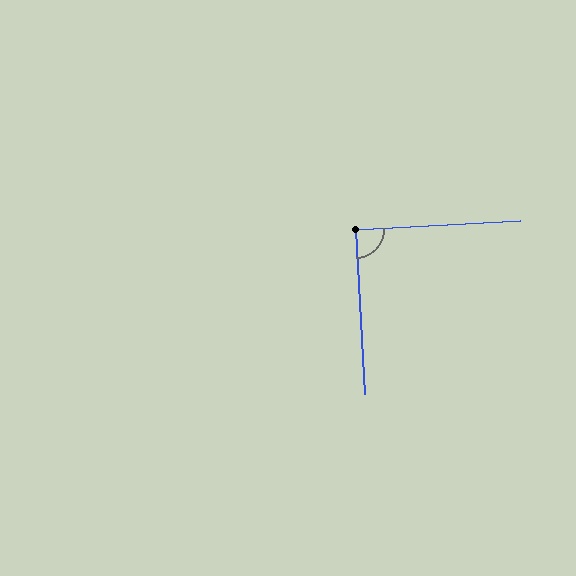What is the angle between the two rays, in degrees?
Approximately 90 degrees.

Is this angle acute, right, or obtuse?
It is approximately a right angle.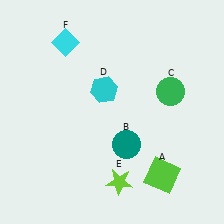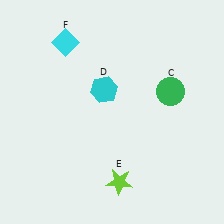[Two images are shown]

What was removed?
The teal circle (B), the lime square (A) were removed in Image 2.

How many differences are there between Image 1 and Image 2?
There are 2 differences between the two images.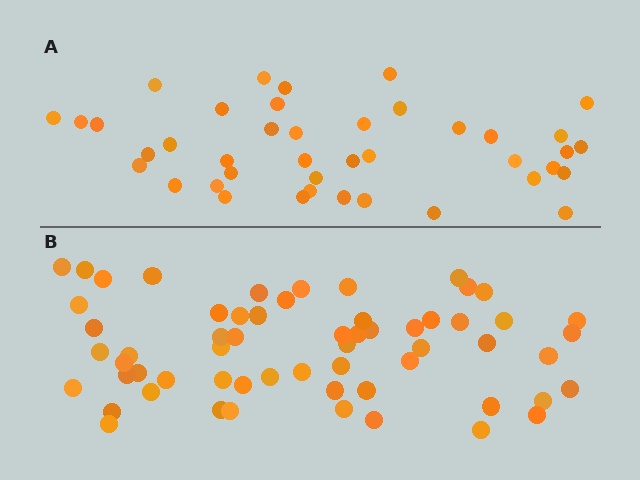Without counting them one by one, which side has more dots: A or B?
Region B (the bottom region) has more dots.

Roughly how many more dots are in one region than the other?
Region B has approximately 20 more dots than region A.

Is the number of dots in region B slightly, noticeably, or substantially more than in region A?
Region B has substantially more. The ratio is roughly 1.5 to 1.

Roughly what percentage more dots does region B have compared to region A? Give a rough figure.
About 45% more.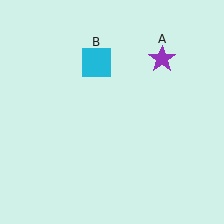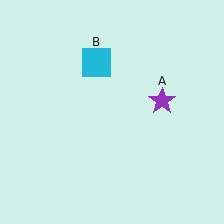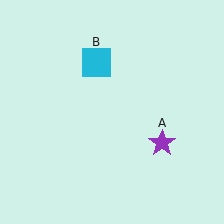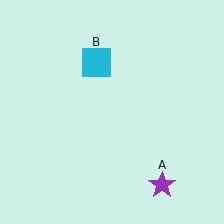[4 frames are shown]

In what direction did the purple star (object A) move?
The purple star (object A) moved down.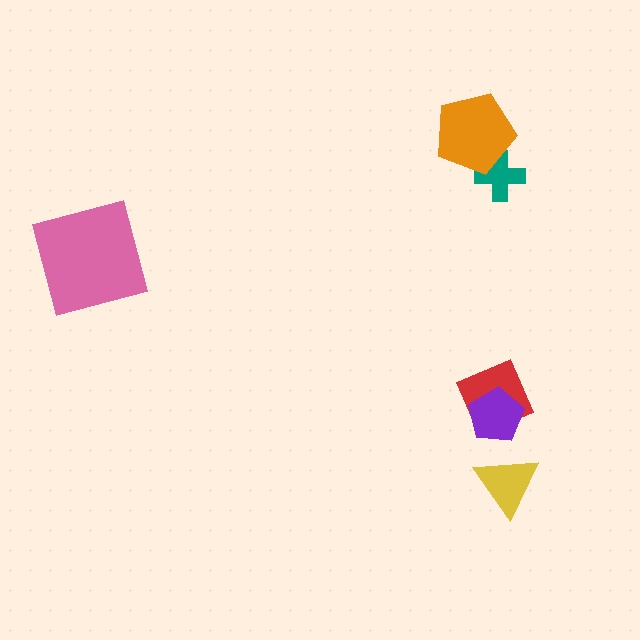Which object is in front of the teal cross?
The orange pentagon is in front of the teal cross.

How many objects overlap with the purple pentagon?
1 object overlaps with the purple pentagon.